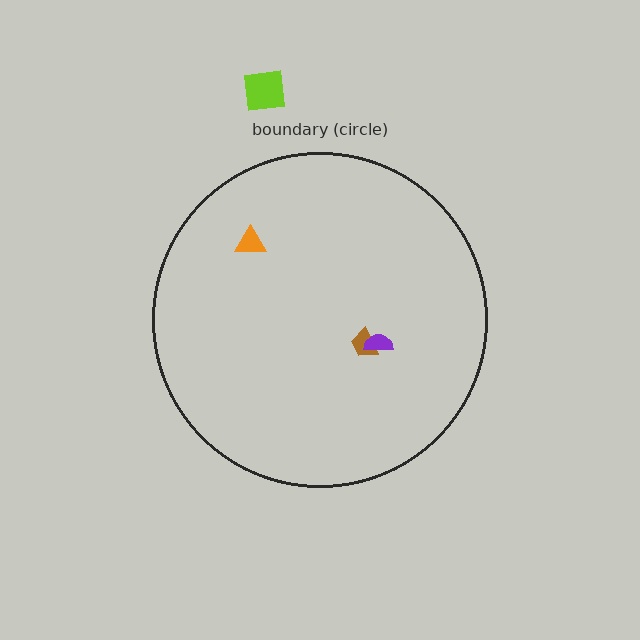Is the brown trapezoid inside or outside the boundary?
Inside.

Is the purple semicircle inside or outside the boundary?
Inside.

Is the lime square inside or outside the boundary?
Outside.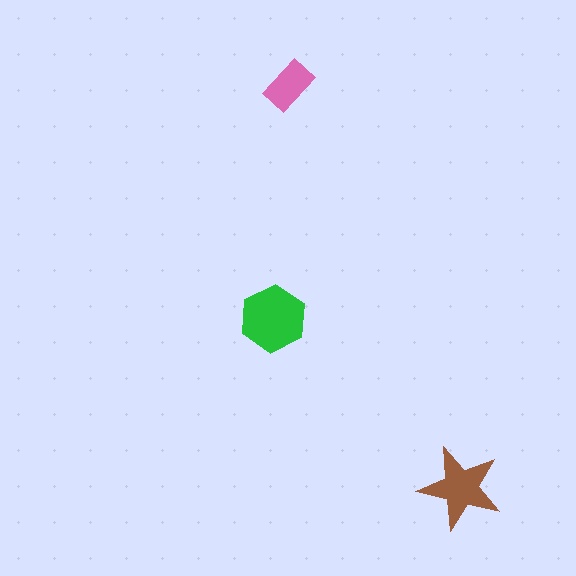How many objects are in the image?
There are 3 objects in the image.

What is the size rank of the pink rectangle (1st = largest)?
3rd.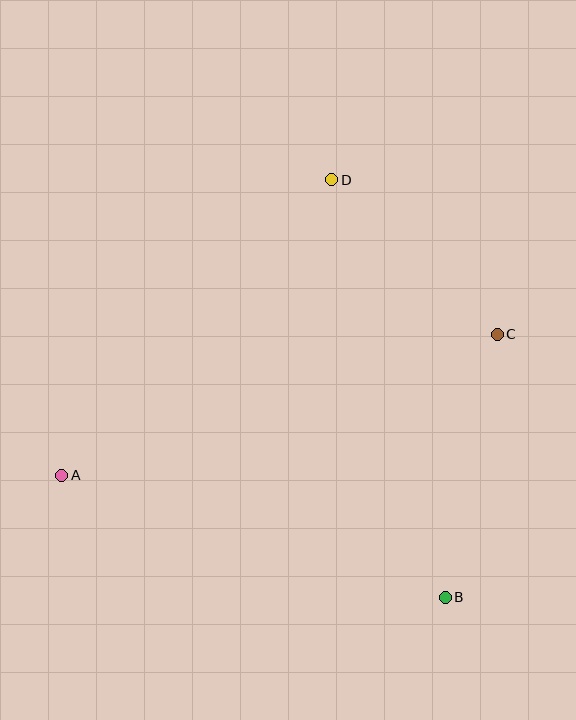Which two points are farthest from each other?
Points A and C are farthest from each other.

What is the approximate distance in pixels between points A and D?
The distance between A and D is approximately 400 pixels.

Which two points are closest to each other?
Points C and D are closest to each other.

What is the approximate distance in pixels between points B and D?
The distance between B and D is approximately 433 pixels.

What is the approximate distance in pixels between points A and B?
The distance between A and B is approximately 403 pixels.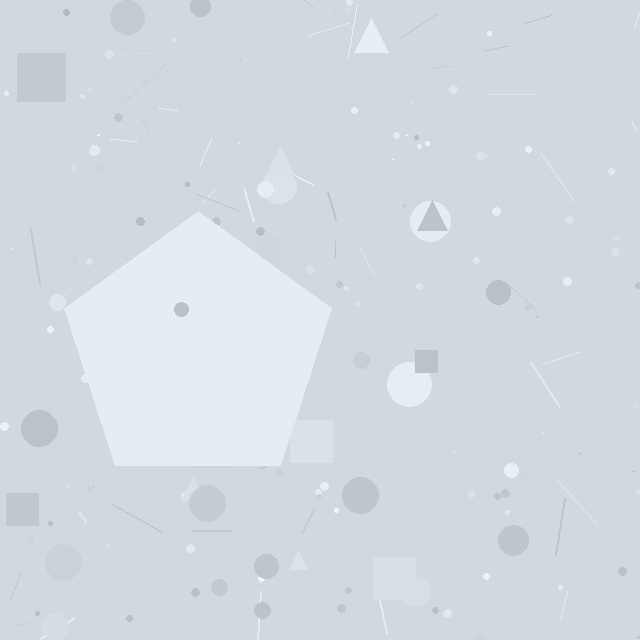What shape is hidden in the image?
A pentagon is hidden in the image.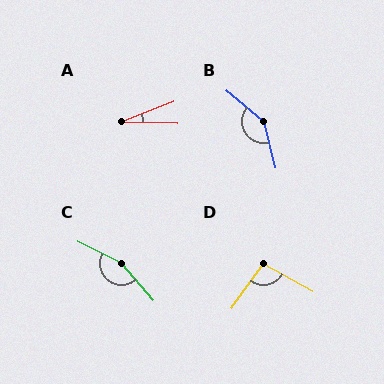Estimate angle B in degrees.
Approximately 143 degrees.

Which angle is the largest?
C, at approximately 157 degrees.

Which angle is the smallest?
A, at approximately 23 degrees.